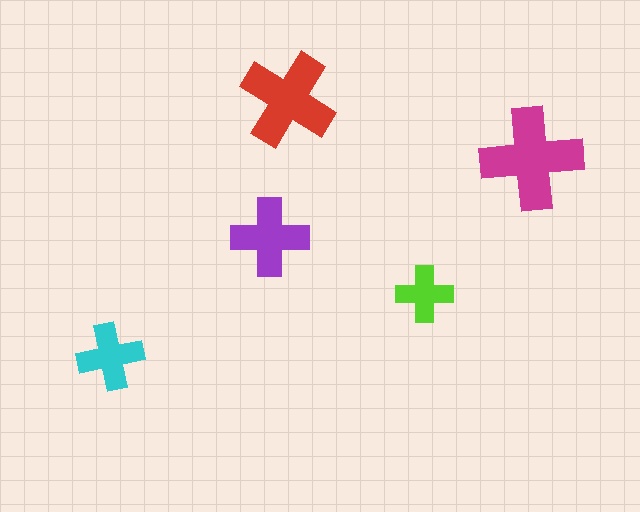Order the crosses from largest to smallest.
the magenta one, the red one, the purple one, the cyan one, the lime one.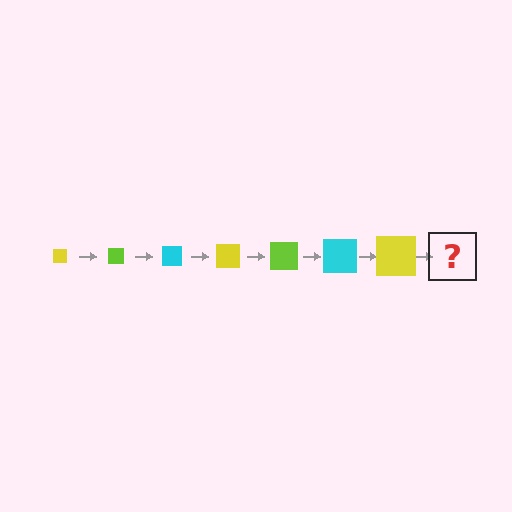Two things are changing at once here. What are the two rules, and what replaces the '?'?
The two rules are that the square grows larger each step and the color cycles through yellow, lime, and cyan. The '?' should be a lime square, larger than the previous one.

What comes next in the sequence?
The next element should be a lime square, larger than the previous one.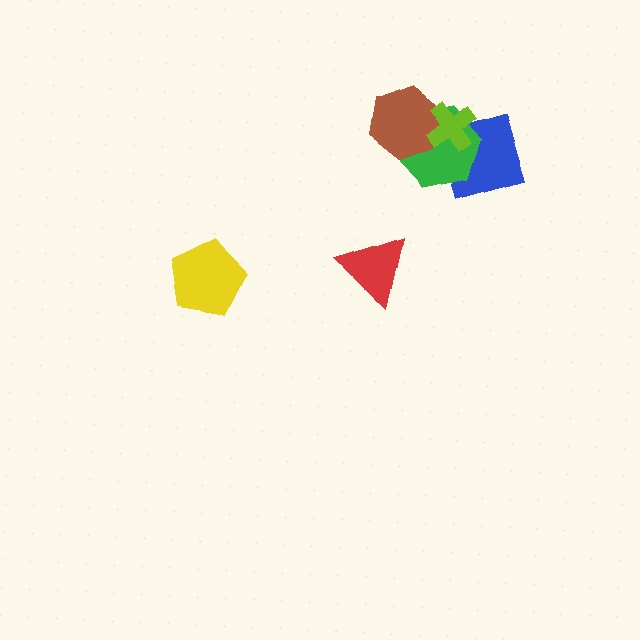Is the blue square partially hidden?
Yes, it is partially covered by another shape.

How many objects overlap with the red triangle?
0 objects overlap with the red triangle.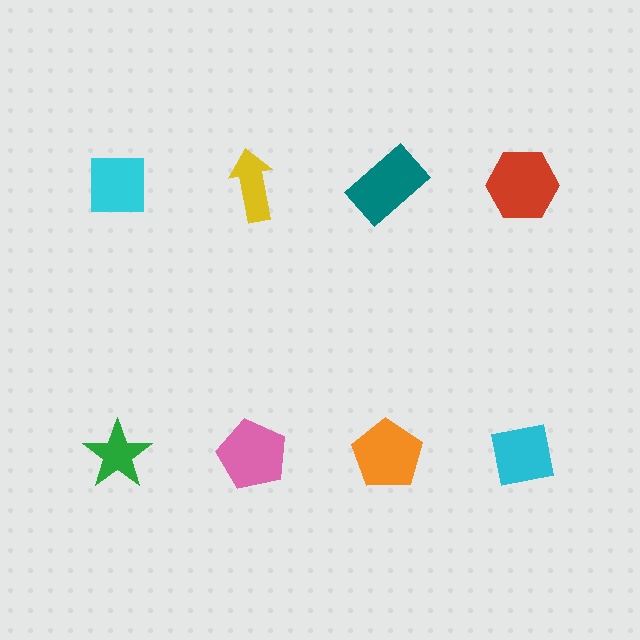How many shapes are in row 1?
4 shapes.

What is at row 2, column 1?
A green star.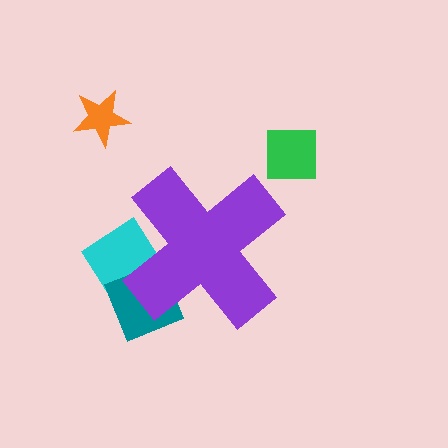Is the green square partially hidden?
No, the green square is fully visible.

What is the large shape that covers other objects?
A purple cross.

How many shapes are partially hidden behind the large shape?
2 shapes are partially hidden.